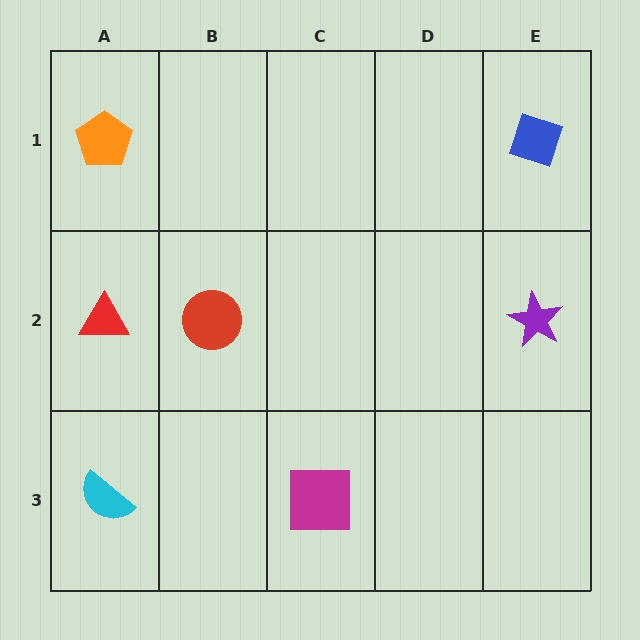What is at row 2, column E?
A purple star.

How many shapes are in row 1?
2 shapes.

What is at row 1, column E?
A blue diamond.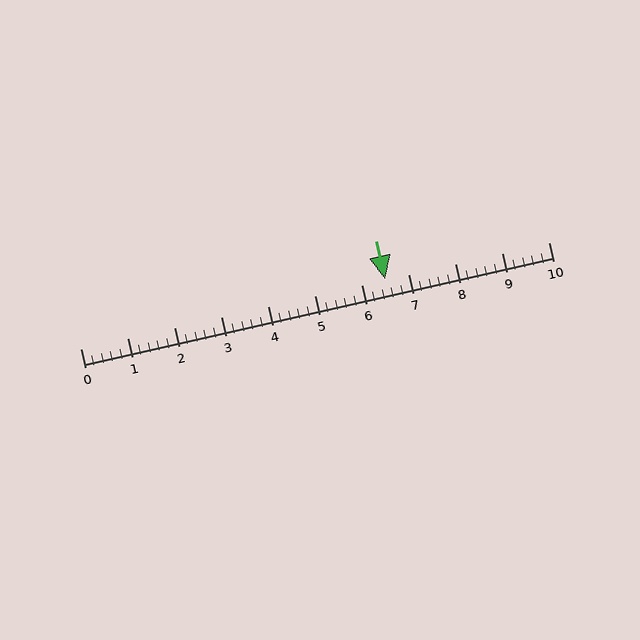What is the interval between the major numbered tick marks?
The major tick marks are spaced 1 units apart.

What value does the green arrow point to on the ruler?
The green arrow points to approximately 6.5.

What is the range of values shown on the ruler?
The ruler shows values from 0 to 10.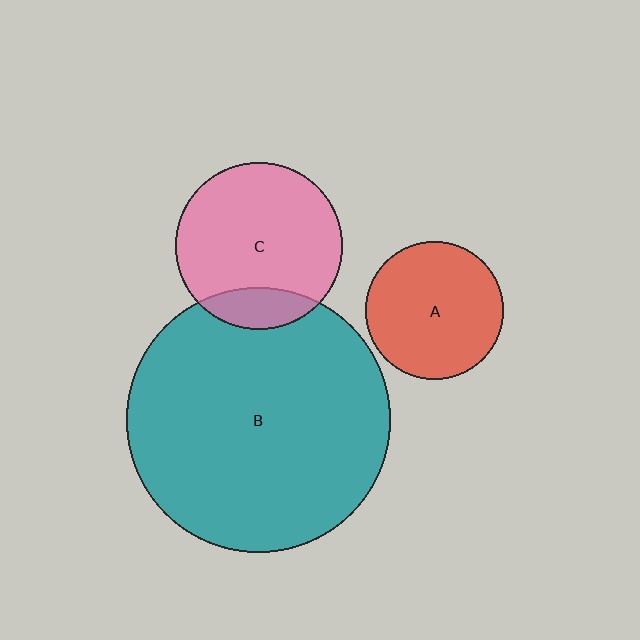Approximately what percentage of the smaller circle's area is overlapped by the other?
Approximately 15%.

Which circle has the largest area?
Circle B (teal).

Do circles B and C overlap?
Yes.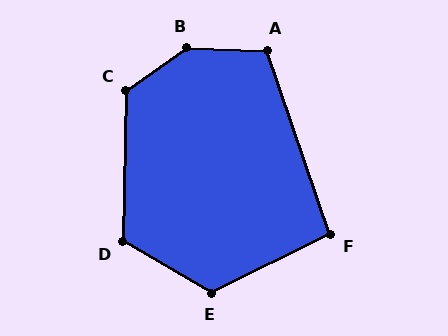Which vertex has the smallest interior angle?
F, at approximately 97 degrees.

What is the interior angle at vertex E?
Approximately 124 degrees (obtuse).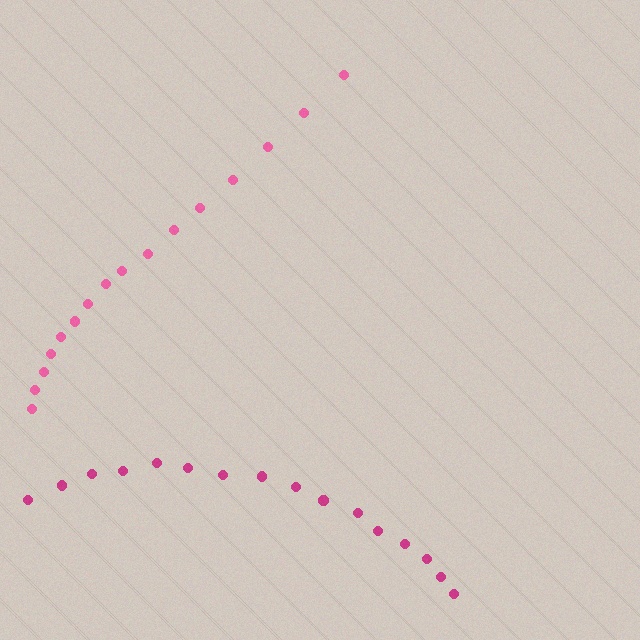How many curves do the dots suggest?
There are 2 distinct paths.